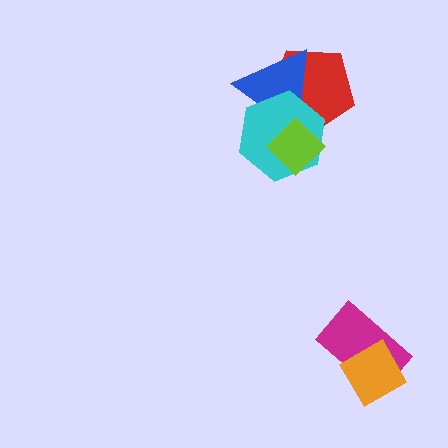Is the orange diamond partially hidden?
No, no other shape covers it.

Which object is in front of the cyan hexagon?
The lime diamond is in front of the cyan hexagon.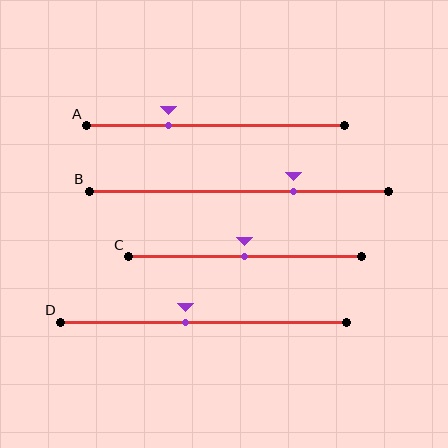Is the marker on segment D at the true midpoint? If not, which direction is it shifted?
No, the marker on segment D is shifted to the left by about 6% of the segment length.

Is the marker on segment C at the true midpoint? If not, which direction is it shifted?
Yes, the marker on segment C is at the true midpoint.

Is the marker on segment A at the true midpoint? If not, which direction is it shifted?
No, the marker on segment A is shifted to the left by about 18% of the segment length.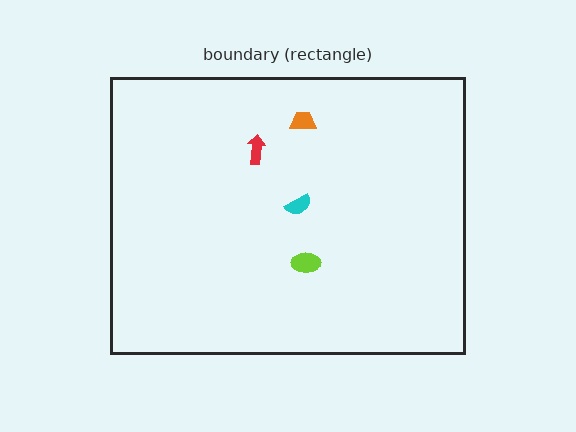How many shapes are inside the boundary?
4 inside, 0 outside.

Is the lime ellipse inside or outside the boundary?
Inside.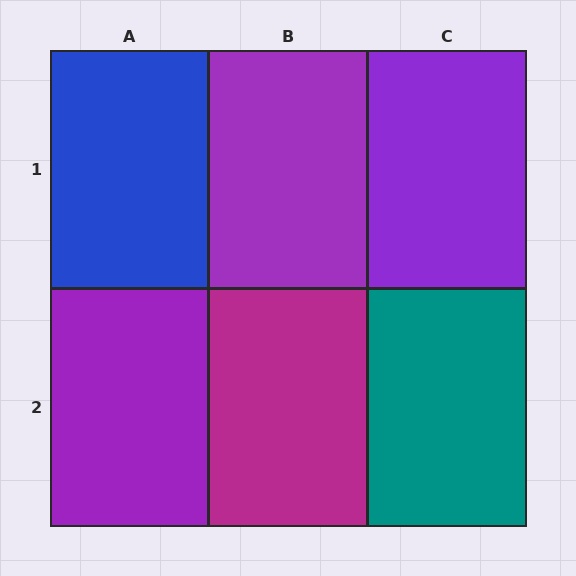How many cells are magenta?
1 cell is magenta.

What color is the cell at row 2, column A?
Purple.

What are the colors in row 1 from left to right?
Blue, purple, purple.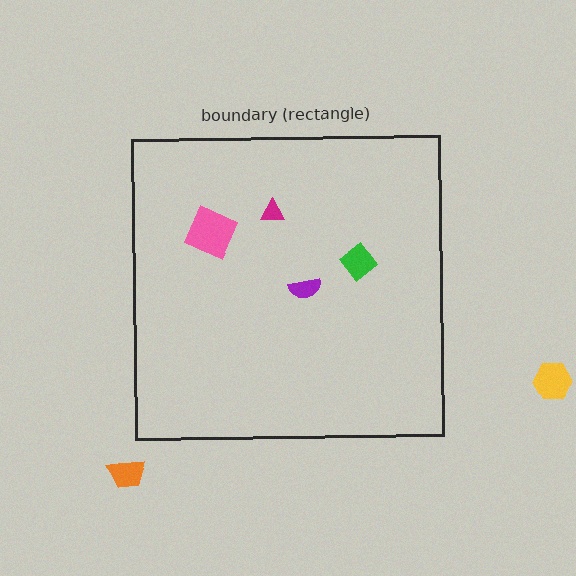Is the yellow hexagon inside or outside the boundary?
Outside.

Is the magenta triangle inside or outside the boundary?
Inside.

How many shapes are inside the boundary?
4 inside, 2 outside.